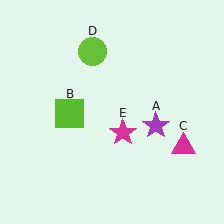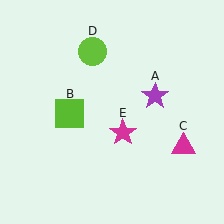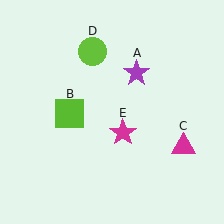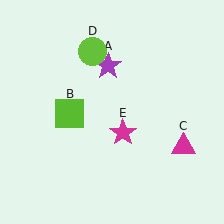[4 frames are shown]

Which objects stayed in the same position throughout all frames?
Lime square (object B) and magenta triangle (object C) and lime circle (object D) and magenta star (object E) remained stationary.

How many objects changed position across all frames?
1 object changed position: purple star (object A).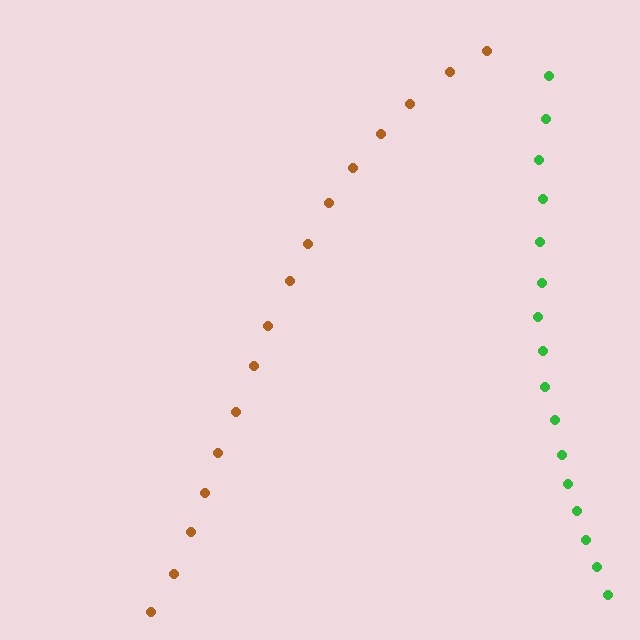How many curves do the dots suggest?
There are 2 distinct paths.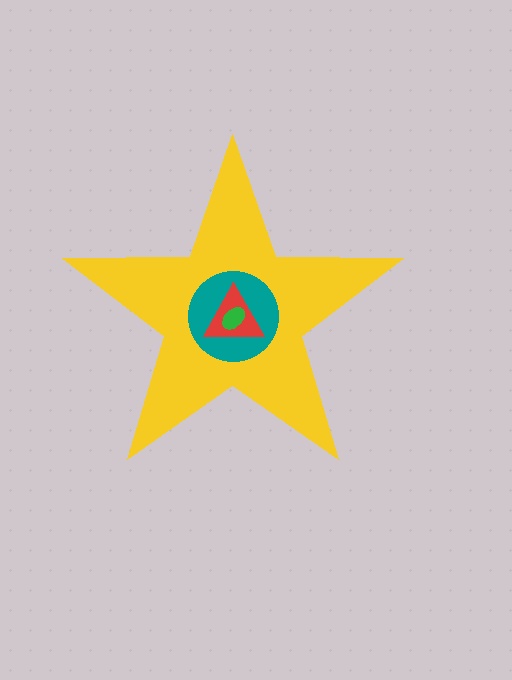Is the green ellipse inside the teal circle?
Yes.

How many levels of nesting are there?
4.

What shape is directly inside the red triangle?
The green ellipse.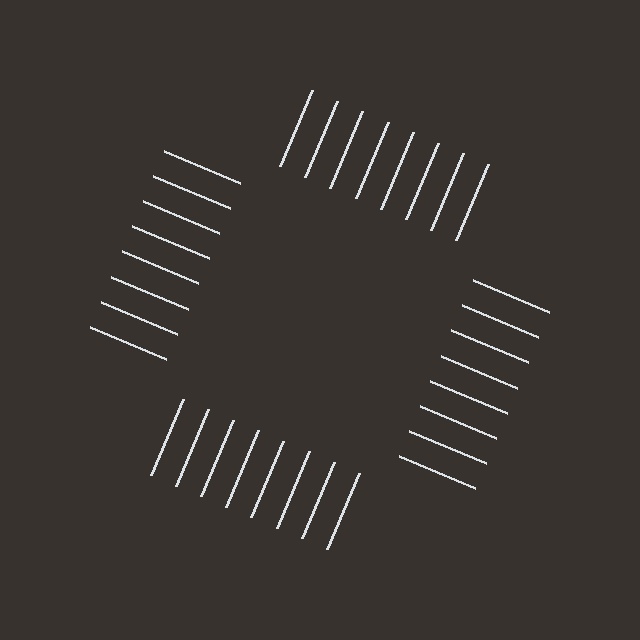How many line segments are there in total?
32 — 8 along each of the 4 edges.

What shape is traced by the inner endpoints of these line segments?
An illusory square — the line segments terminate on its edges but no continuous stroke is drawn.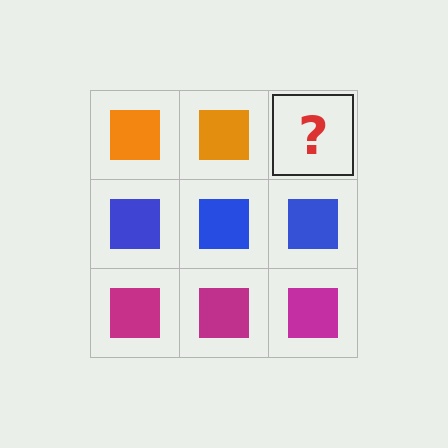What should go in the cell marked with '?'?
The missing cell should contain an orange square.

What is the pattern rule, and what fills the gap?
The rule is that each row has a consistent color. The gap should be filled with an orange square.